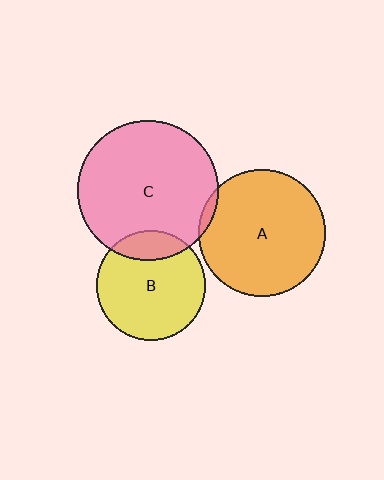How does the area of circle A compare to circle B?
Approximately 1.4 times.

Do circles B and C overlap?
Yes.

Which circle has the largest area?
Circle C (pink).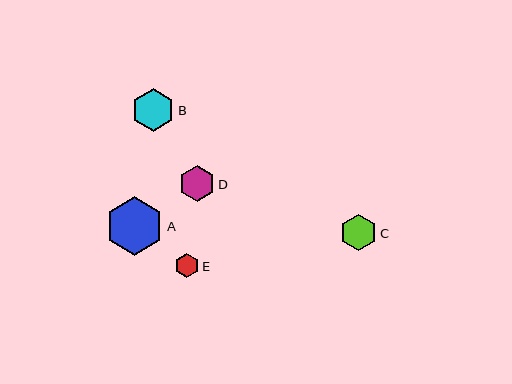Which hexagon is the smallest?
Hexagon E is the smallest with a size of approximately 24 pixels.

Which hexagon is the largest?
Hexagon A is the largest with a size of approximately 58 pixels.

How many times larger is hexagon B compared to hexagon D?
Hexagon B is approximately 1.2 times the size of hexagon D.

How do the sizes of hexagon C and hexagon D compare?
Hexagon C and hexagon D are approximately the same size.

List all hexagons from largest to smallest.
From largest to smallest: A, B, C, D, E.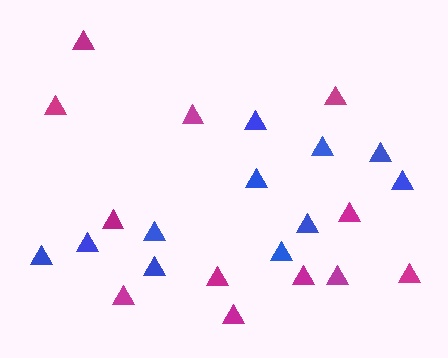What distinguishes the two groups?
There are 2 groups: one group of magenta triangles (12) and one group of blue triangles (11).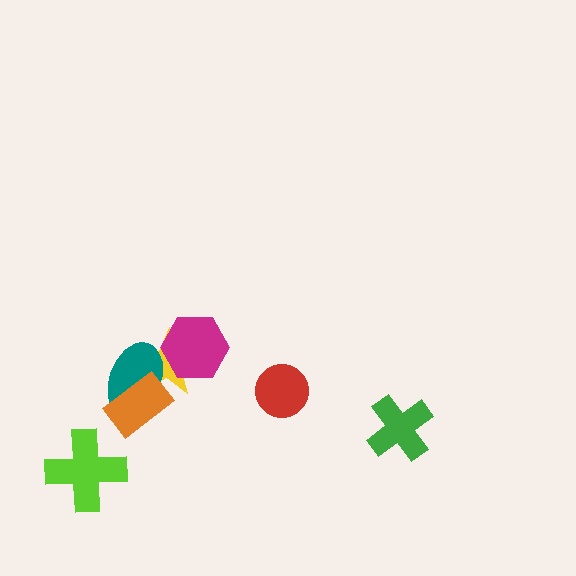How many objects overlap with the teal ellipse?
2 objects overlap with the teal ellipse.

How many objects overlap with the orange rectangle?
2 objects overlap with the orange rectangle.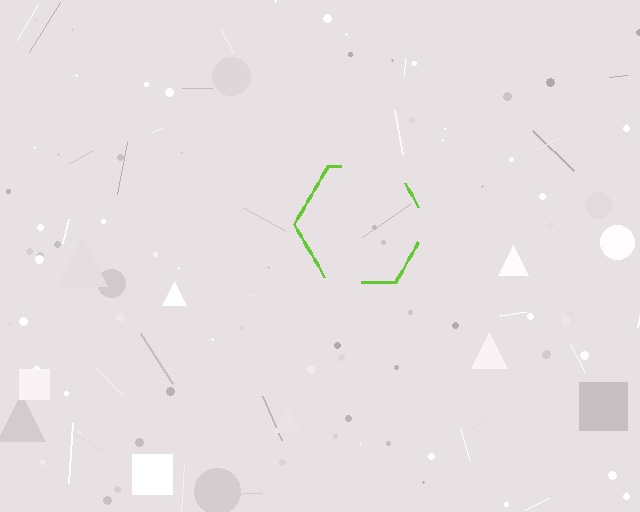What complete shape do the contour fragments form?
The contour fragments form a hexagon.